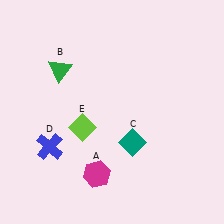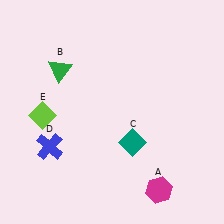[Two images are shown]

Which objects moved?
The objects that moved are: the magenta hexagon (A), the lime diamond (E).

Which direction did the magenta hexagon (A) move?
The magenta hexagon (A) moved right.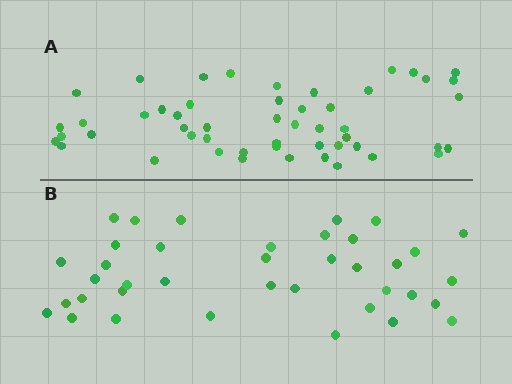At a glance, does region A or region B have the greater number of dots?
Region A (the top region) has more dots.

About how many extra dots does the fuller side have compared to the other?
Region A has approximately 15 more dots than region B.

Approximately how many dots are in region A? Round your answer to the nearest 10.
About 50 dots. (The exact count is 51, which rounds to 50.)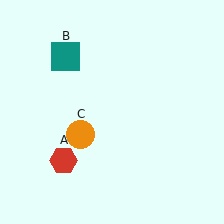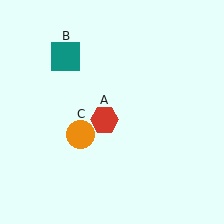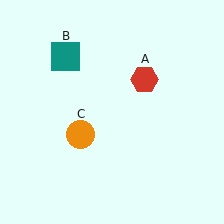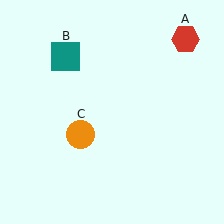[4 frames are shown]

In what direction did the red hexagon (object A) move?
The red hexagon (object A) moved up and to the right.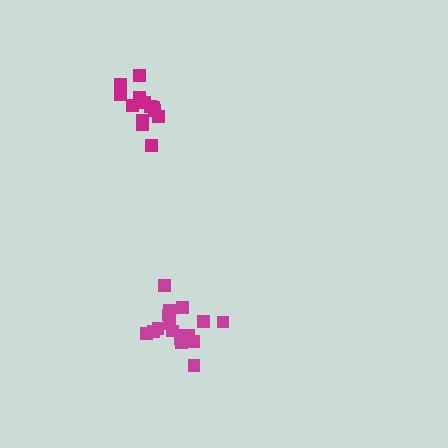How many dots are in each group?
Group 1: 17 dots, Group 2: 13 dots (30 total).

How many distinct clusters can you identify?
There are 2 distinct clusters.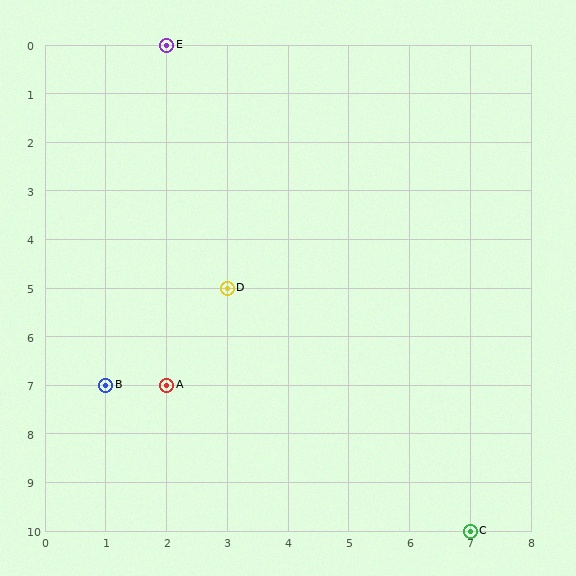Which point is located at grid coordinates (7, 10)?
Point C is at (7, 10).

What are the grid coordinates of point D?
Point D is at grid coordinates (3, 5).